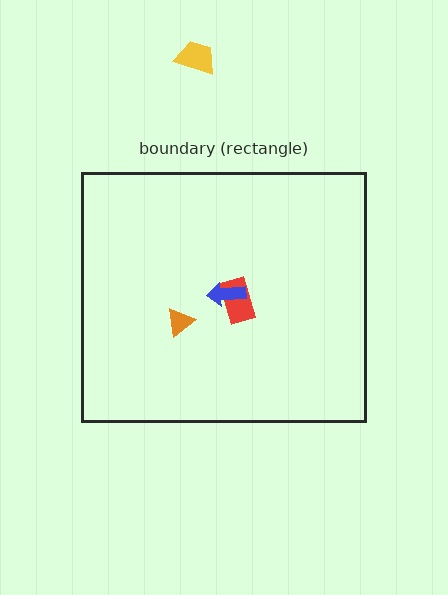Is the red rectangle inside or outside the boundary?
Inside.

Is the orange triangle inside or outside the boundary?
Inside.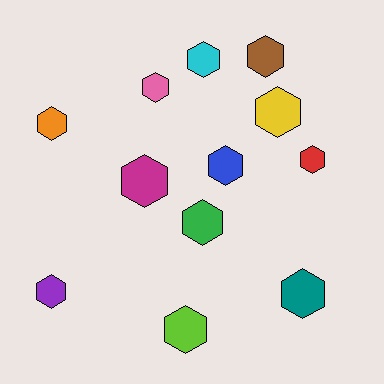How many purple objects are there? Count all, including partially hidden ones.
There is 1 purple object.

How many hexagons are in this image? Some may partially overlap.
There are 12 hexagons.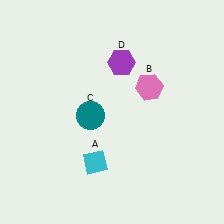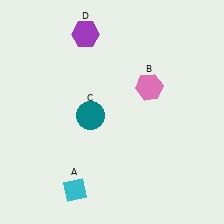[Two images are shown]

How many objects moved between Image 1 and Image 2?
2 objects moved between the two images.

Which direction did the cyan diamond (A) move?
The cyan diamond (A) moved down.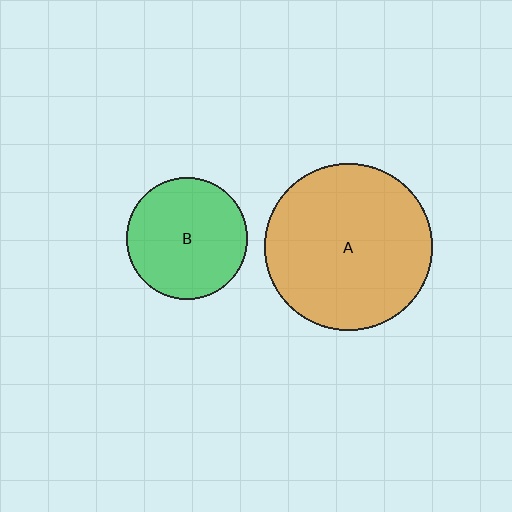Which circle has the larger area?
Circle A (orange).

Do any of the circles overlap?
No, none of the circles overlap.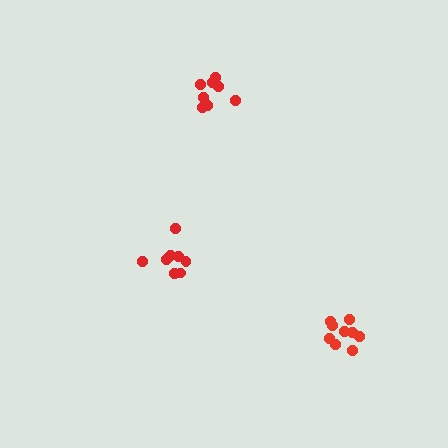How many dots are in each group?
Group 1: 9 dots, Group 2: 8 dots, Group 3: 8 dots (25 total).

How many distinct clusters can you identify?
There are 3 distinct clusters.